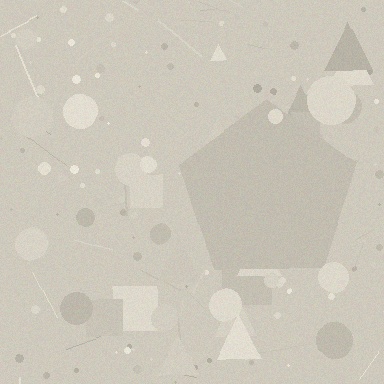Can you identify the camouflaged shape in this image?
The camouflaged shape is a pentagon.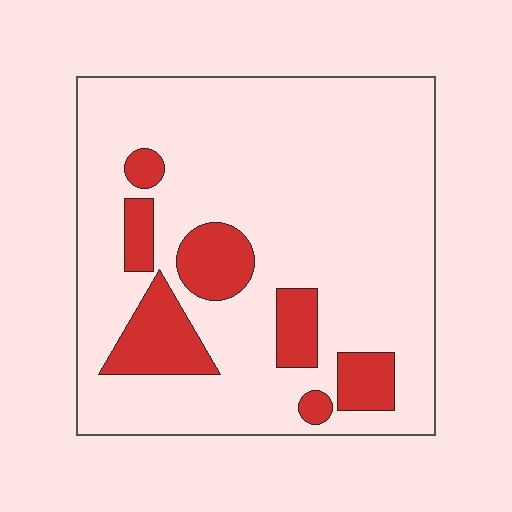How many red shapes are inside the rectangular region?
7.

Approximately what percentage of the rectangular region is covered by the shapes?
Approximately 20%.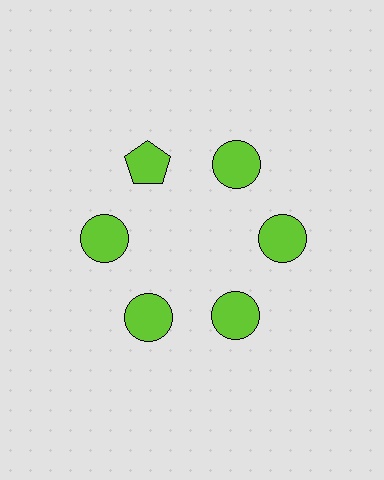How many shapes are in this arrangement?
There are 6 shapes arranged in a ring pattern.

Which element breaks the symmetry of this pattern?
The lime pentagon at roughly the 11 o'clock position breaks the symmetry. All other shapes are lime circles.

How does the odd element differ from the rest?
It has a different shape: pentagon instead of circle.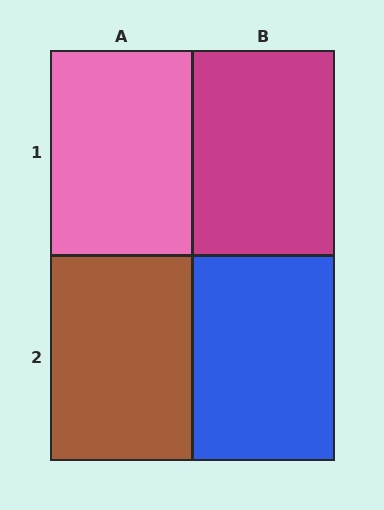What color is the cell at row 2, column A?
Brown.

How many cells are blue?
1 cell is blue.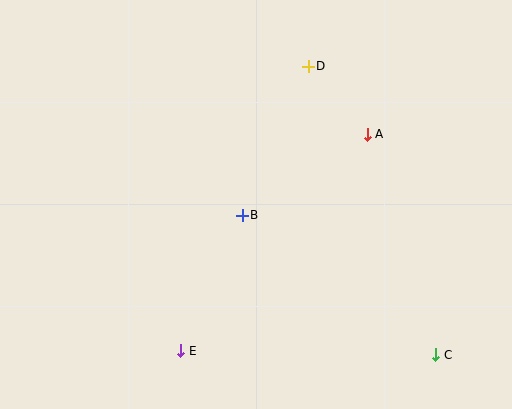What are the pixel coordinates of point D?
Point D is at (308, 66).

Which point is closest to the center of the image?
Point B at (242, 215) is closest to the center.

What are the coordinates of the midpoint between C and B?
The midpoint between C and B is at (339, 285).